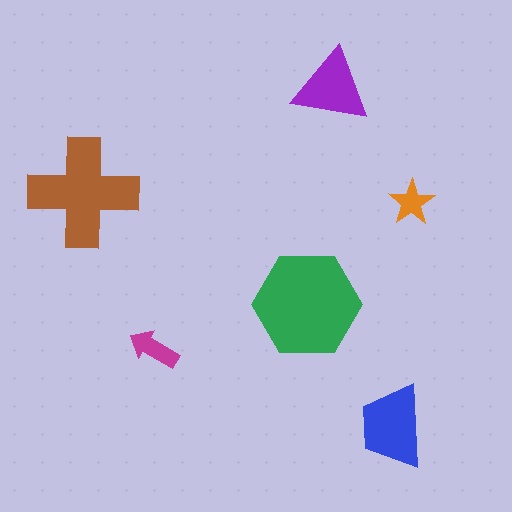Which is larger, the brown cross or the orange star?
The brown cross.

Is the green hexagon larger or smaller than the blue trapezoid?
Larger.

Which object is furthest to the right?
The orange star is rightmost.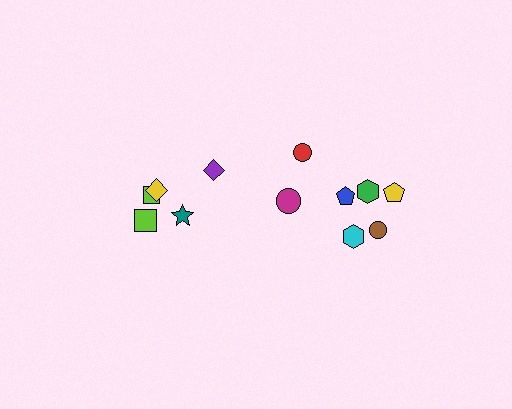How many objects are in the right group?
There are 7 objects.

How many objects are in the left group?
There are 5 objects.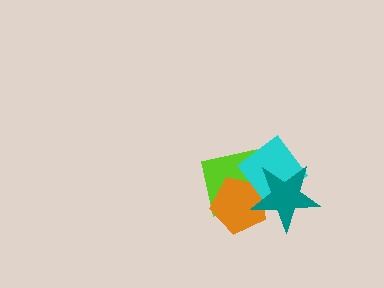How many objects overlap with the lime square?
3 objects overlap with the lime square.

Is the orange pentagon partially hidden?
Yes, it is partially covered by another shape.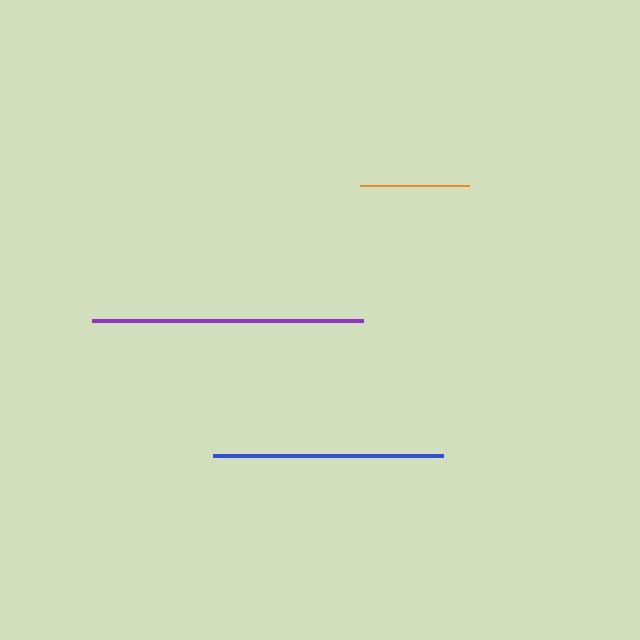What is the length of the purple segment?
The purple segment is approximately 272 pixels long.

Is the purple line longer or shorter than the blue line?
The purple line is longer than the blue line.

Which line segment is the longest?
The purple line is the longest at approximately 272 pixels.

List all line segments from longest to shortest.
From longest to shortest: purple, blue, orange.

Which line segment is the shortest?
The orange line is the shortest at approximately 109 pixels.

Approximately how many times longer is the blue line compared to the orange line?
The blue line is approximately 2.1 times the length of the orange line.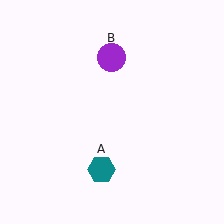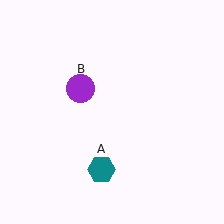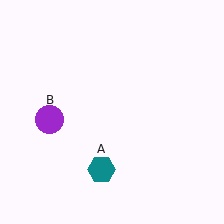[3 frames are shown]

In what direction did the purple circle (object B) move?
The purple circle (object B) moved down and to the left.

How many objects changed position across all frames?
1 object changed position: purple circle (object B).